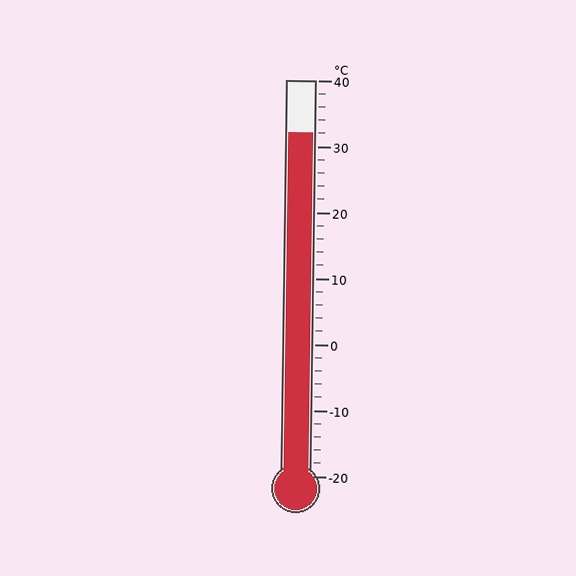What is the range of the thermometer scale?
The thermometer scale ranges from -20°C to 40°C.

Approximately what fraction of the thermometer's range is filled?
The thermometer is filled to approximately 85% of its range.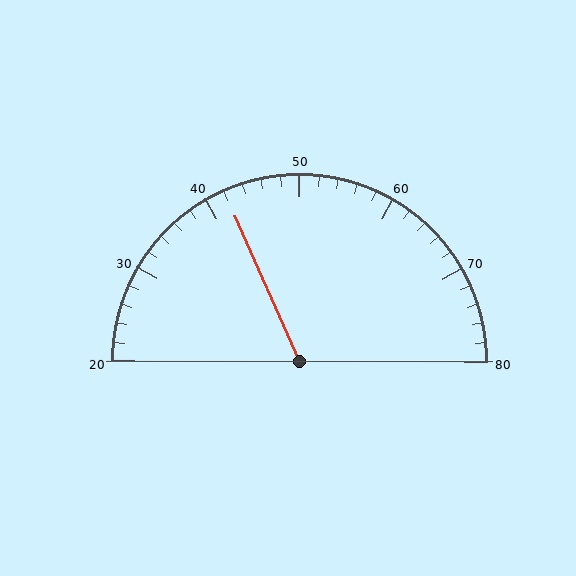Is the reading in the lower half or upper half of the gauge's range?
The reading is in the lower half of the range (20 to 80).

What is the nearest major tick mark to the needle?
The nearest major tick mark is 40.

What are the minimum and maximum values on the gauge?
The gauge ranges from 20 to 80.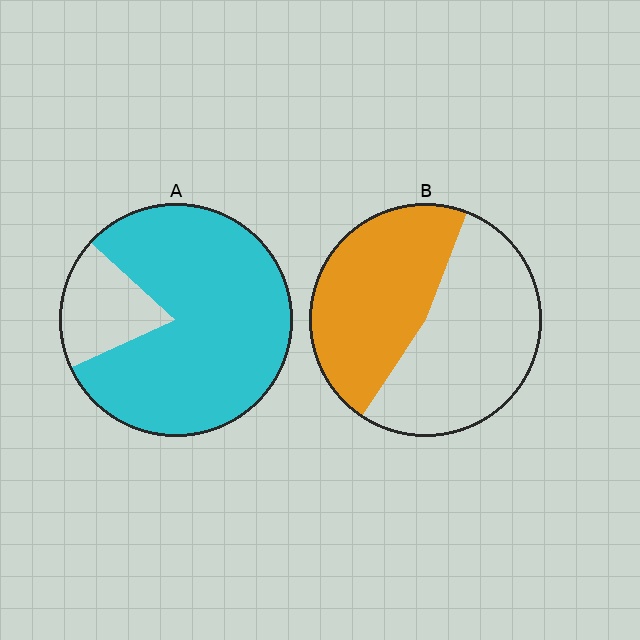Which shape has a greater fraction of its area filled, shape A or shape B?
Shape A.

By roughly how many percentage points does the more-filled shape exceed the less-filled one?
By roughly 35 percentage points (A over B).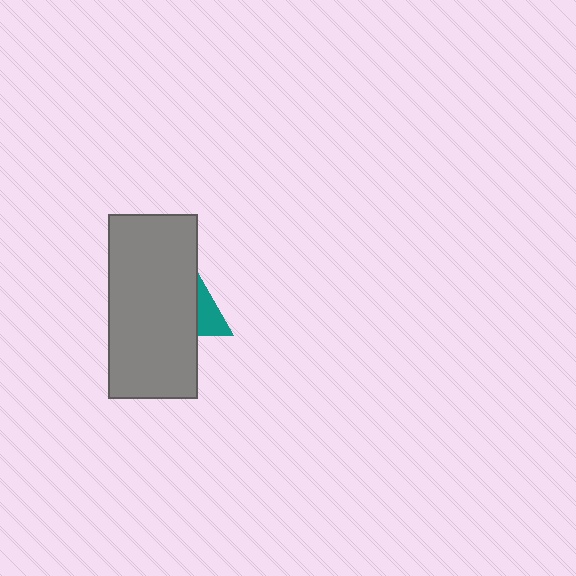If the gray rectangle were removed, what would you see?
You would see the complete teal triangle.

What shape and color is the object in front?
The object in front is a gray rectangle.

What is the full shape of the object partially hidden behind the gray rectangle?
The partially hidden object is a teal triangle.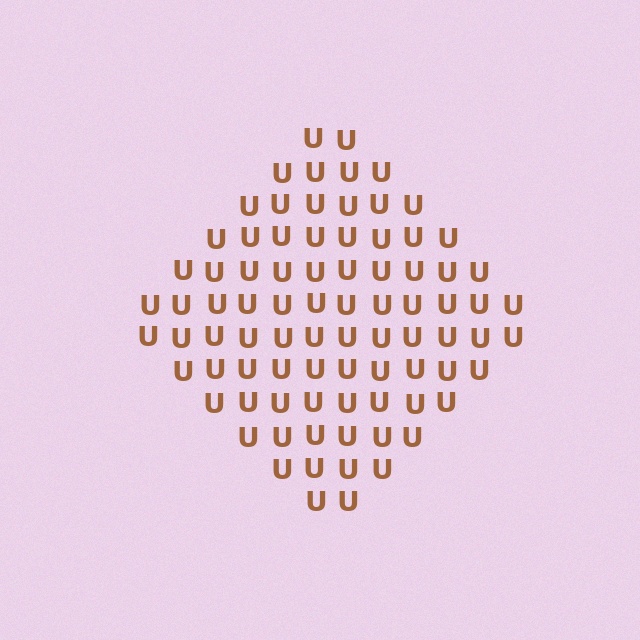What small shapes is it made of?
It is made of small letter U's.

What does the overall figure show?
The overall figure shows a diamond.